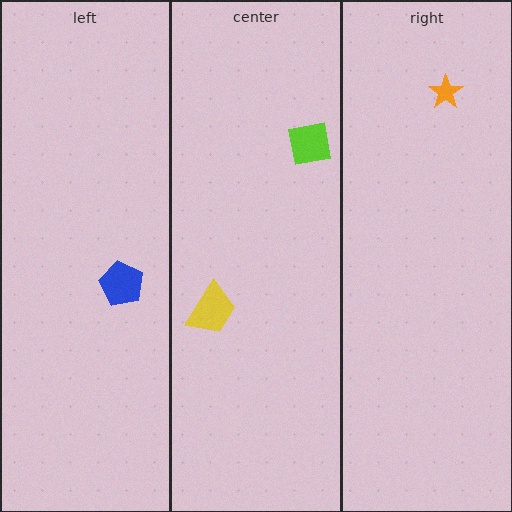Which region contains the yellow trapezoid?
The center region.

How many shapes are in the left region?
1.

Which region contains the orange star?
The right region.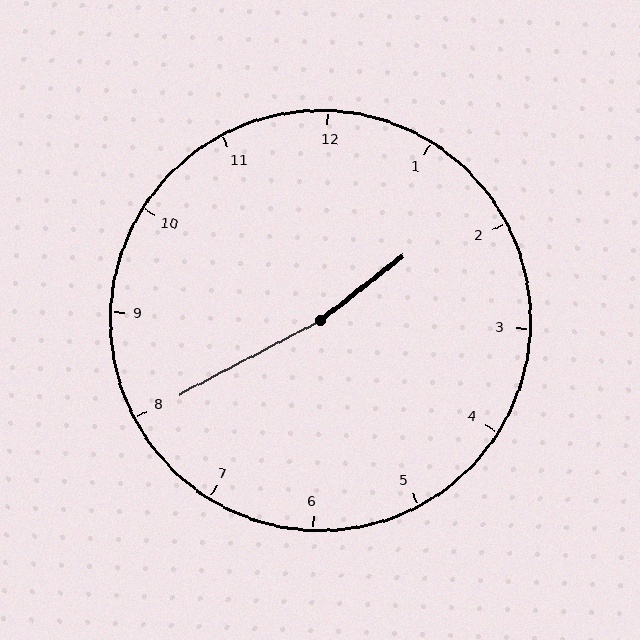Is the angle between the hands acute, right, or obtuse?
It is obtuse.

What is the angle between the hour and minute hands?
Approximately 170 degrees.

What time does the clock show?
1:40.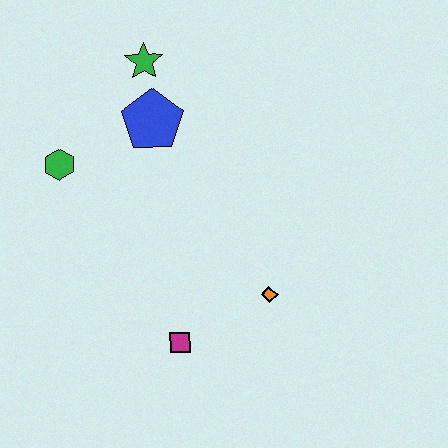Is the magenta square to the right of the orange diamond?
No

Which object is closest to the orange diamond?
The magenta square is closest to the orange diamond.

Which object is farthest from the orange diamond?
The green star is farthest from the orange diamond.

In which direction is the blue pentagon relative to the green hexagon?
The blue pentagon is to the right of the green hexagon.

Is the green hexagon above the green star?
No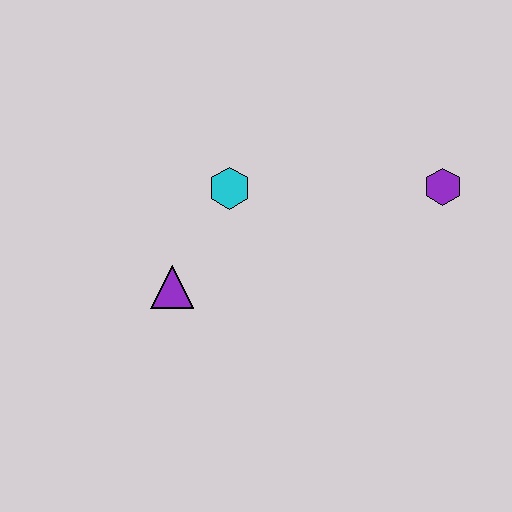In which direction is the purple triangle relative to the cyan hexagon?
The purple triangle is below the cyan hexagon.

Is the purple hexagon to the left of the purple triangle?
No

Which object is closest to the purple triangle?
The cyan hexagon is closest to the purple triangle.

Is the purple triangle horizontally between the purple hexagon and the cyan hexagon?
No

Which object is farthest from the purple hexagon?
The purple triangle is farthest from the purple hexagon.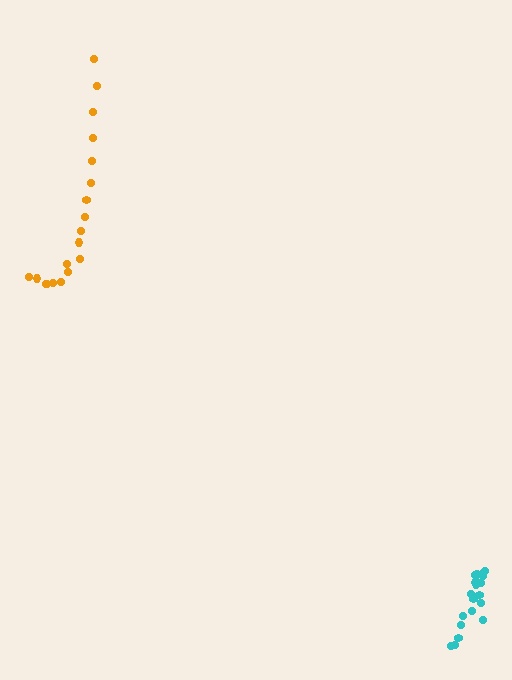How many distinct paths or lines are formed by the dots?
There are 2 distinct paths.